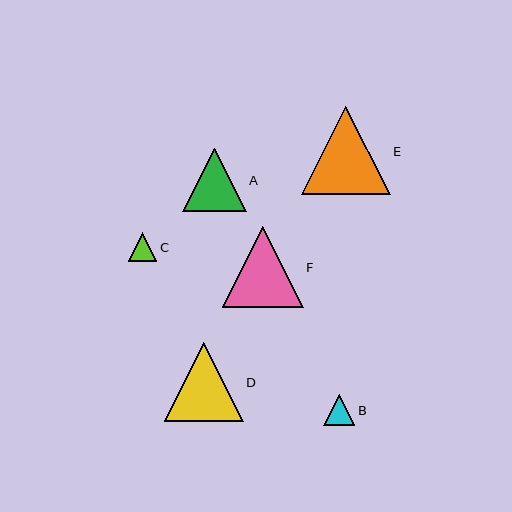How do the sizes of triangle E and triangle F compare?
Triangle E and triangle F are approximately the same size.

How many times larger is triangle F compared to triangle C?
Triangle F is approximately 2.8 times the size of triangle C.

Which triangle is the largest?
Triangle E is the largest with a size of approximately 88 pixels.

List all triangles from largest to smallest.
From largest to smallest: E, F, D, A, B, C.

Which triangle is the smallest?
Triangle C is the smallest with a size of approximately 28 pixels.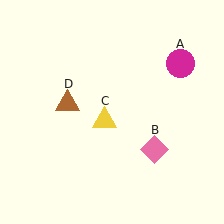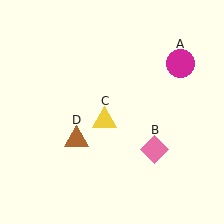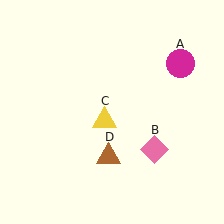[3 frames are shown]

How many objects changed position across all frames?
1 object changed position: brown triangle (object D).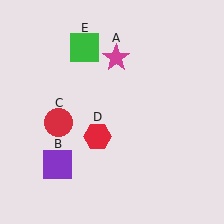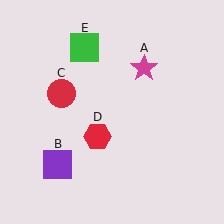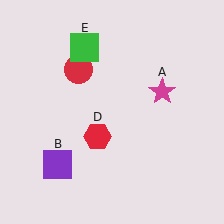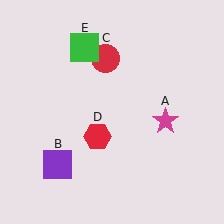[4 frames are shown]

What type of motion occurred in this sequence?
The magenta star (object A), red circle (object C) rotated clockwise around the center of the scene.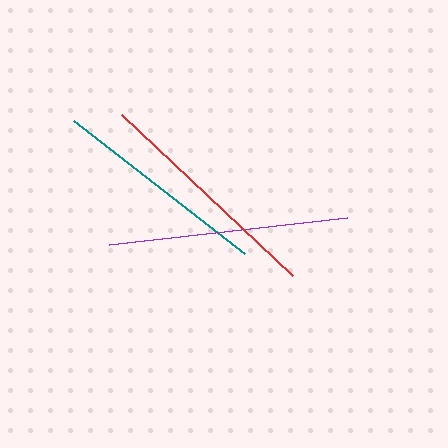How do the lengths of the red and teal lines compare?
The red and teal lines are approximately the same length.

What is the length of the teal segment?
The teal segment is approximately 216 pixels long.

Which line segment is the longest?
The purple line is the longest at approximately 240 pixels.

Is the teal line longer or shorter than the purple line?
The purple line is longer than the teal line.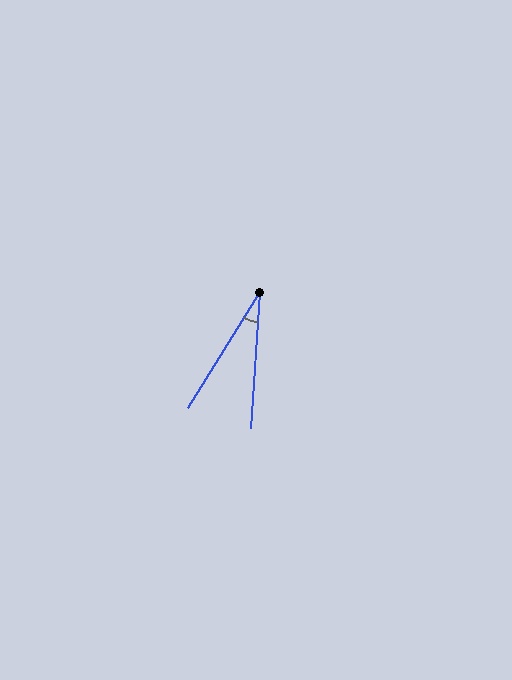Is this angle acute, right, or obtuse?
It is acute.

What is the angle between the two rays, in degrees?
Approximately 28 degrees.